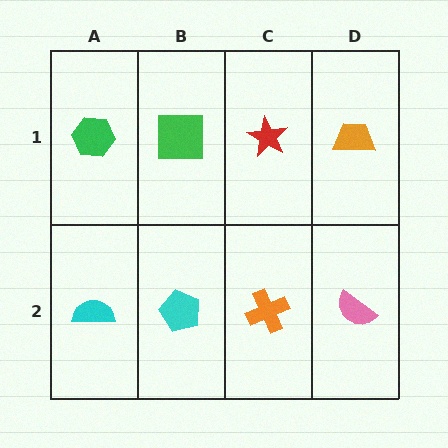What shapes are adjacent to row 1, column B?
A cyan pentagon (row 2, column B), a green hexagon (row 1, column A), a red star (row 1, column C).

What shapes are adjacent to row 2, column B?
A green square (row 1, column B), a cyan semicircle (row 2, column A), an orange cross (row 2, column C).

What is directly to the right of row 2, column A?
A cyan pentagon.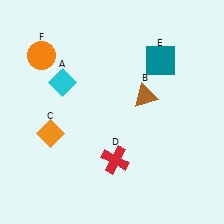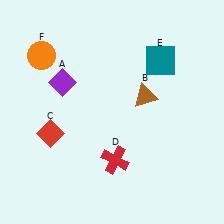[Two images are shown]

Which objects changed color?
A changed from cyan to purple. C changed from orange to red.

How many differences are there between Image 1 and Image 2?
There are 2 differences between the two images.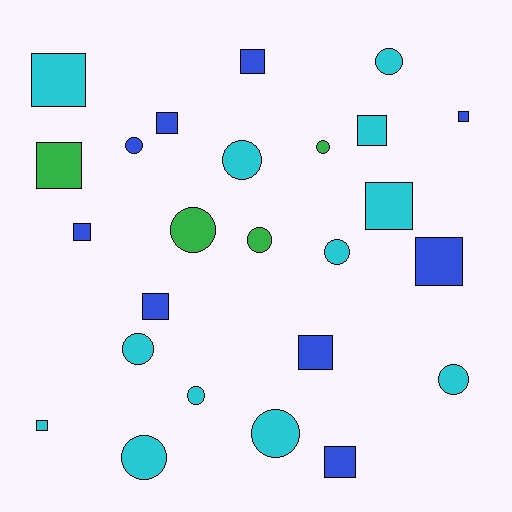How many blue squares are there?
There are 8 blue squares.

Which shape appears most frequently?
Square, with 13 objects.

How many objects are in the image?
There are 25 objects.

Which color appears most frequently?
Cyan, with 12 objects.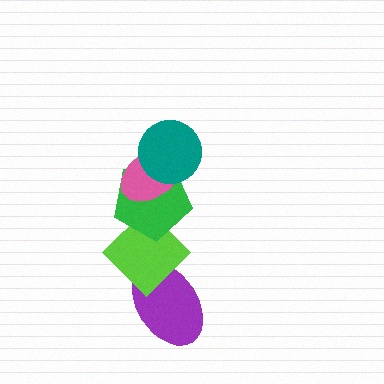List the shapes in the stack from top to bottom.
From top to bottom: the teal circle, the pink ellipse, the green pentagon, the lime diamond, the purple ellipse.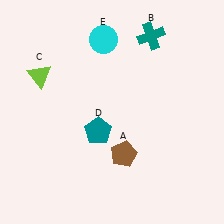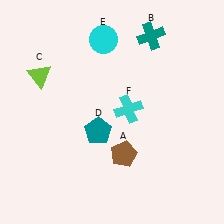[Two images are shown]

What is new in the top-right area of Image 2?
A cyan cross (F) was added in the top-right area of Image 2.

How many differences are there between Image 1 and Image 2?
There is 1 difference between the two images.